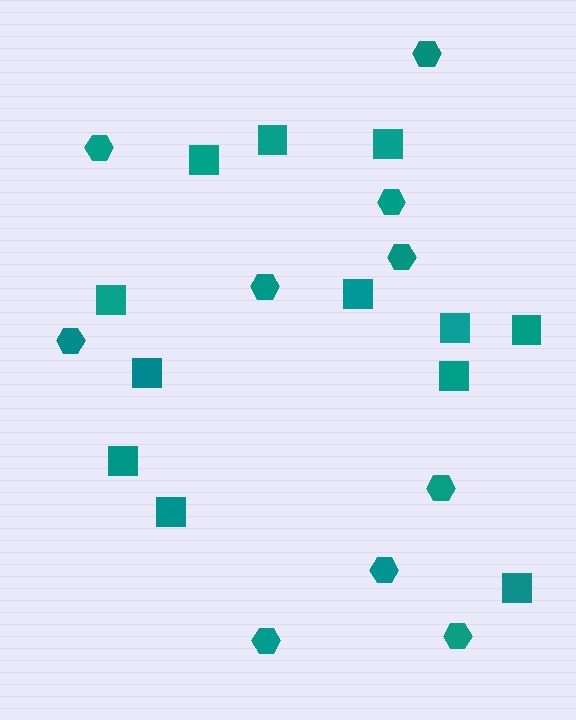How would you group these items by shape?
There are 2 groups: one group of hexagons (10) and one group of squares (12).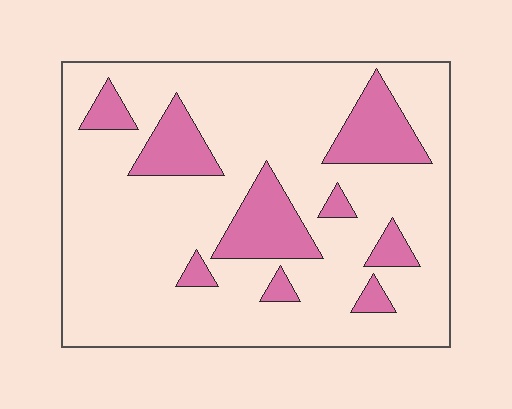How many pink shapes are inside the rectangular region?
9.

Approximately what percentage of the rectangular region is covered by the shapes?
Approximately 20%.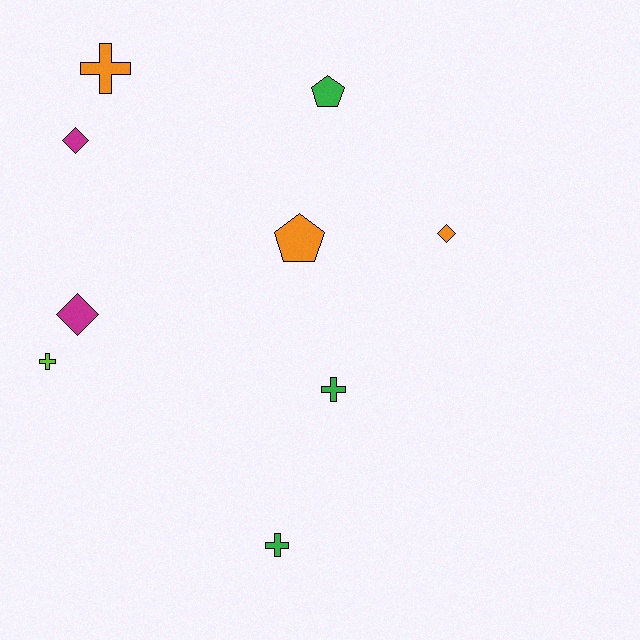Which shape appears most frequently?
Cross, with 4 objects.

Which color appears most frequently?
Orange, with 3 objects.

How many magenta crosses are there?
There are no magenta crosses.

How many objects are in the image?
There are 9 objects.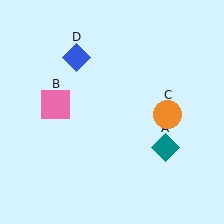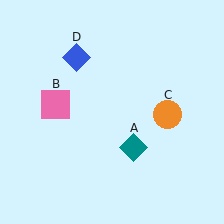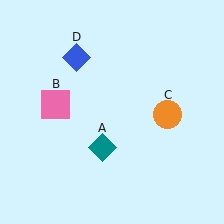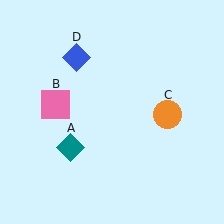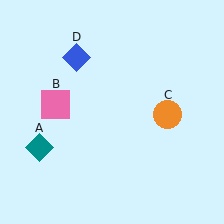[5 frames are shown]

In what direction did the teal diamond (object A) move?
The teal diamond (object A) moved left.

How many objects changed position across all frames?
1 object changed position: teal diamond (object A).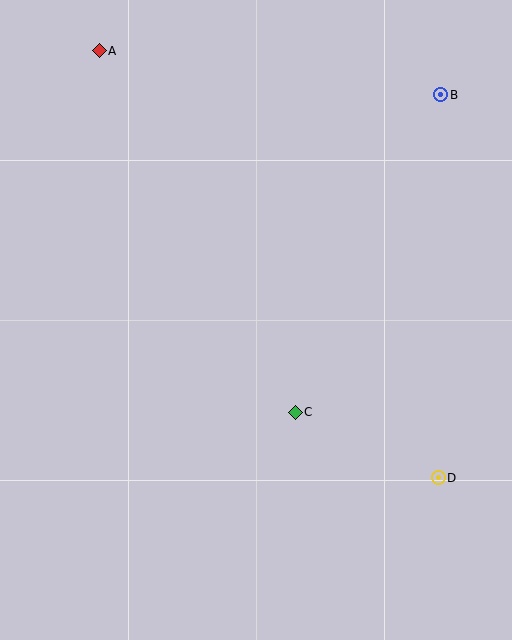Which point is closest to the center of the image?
Point C at (295, 412) is closest to the center.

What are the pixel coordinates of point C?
Point C is at (295, 412).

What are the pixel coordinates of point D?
Point D is at (438, 478).